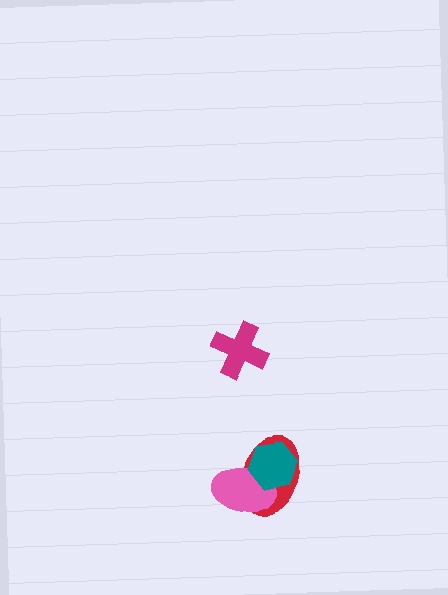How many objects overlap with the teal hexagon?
2 objects overlap with the teal hexagon.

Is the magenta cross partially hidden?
No, no other shape covers it.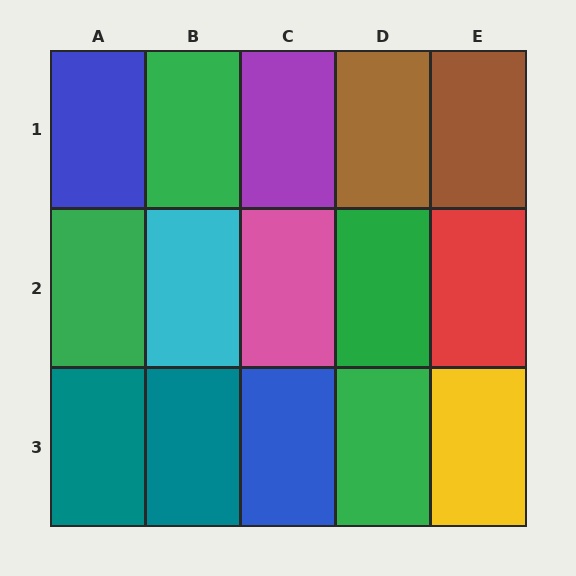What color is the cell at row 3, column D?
Green.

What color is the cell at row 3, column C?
Blue.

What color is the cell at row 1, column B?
Green.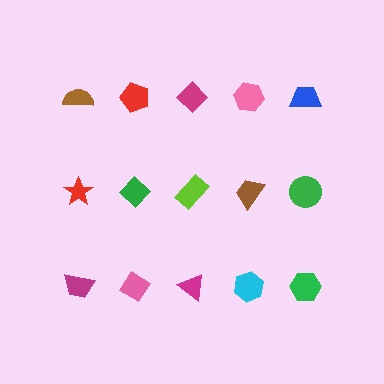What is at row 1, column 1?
A brown semicircle.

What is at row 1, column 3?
A magenta diamond.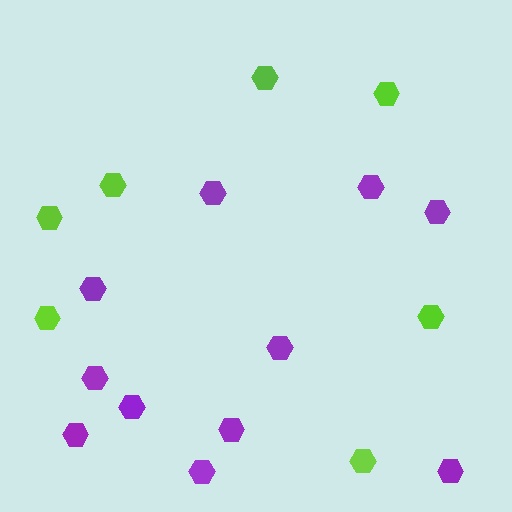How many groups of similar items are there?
There are 2 groups: one group of purple hexagons (11) and one group of lime hexagons (7).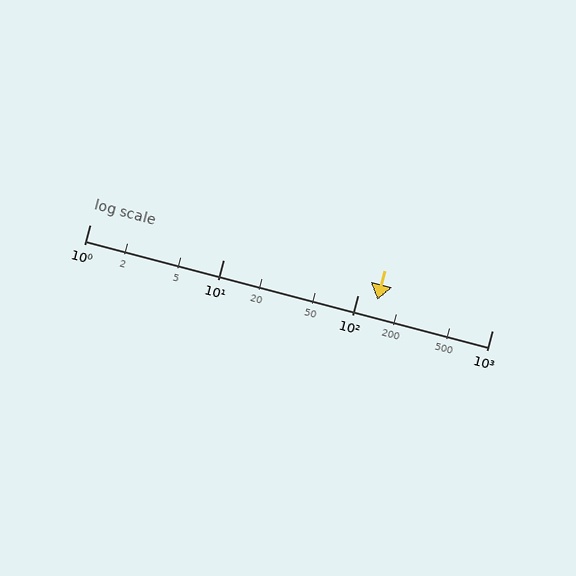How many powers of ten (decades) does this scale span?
The scale spans 3 decades, from 1 to 1000.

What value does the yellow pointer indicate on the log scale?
The pointer indicates approximately 140.